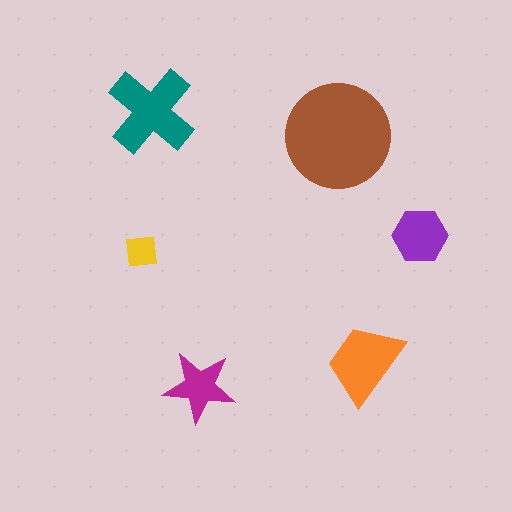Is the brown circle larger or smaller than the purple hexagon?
Larger.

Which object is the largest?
The brown circle.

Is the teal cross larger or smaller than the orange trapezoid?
Larger.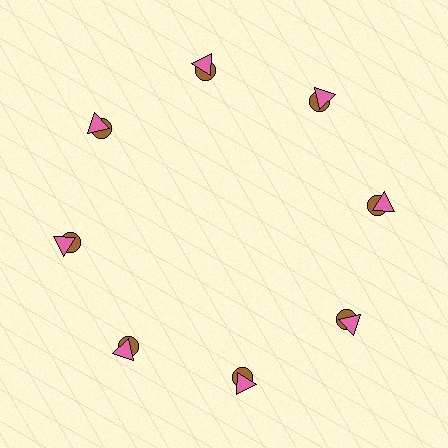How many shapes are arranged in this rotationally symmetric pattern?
There are 16 shapes, arranged in 8 groups of 2.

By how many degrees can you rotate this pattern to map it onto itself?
The pattern maps onto itself every 45 degrees of rotation.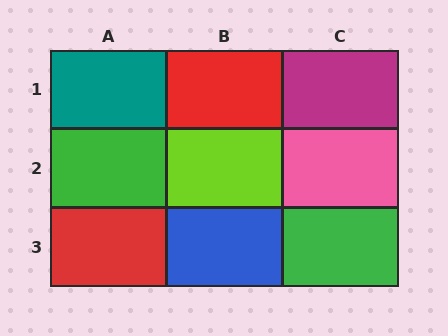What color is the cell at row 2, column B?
Lime.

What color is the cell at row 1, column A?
Teal.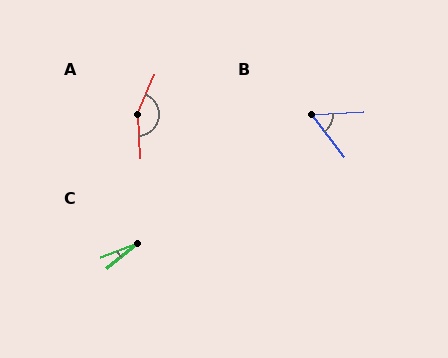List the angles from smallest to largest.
C (17°), B (56°), A (153°).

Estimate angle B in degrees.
Approximately 56 degrees.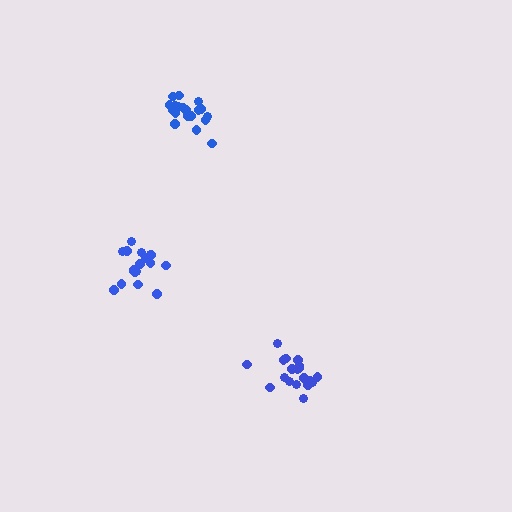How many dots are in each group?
Group 1: 19 dots, Group 2: 19 dots, Group 3: 19 dots (57 total).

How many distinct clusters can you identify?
There are 3 distinct clusters.